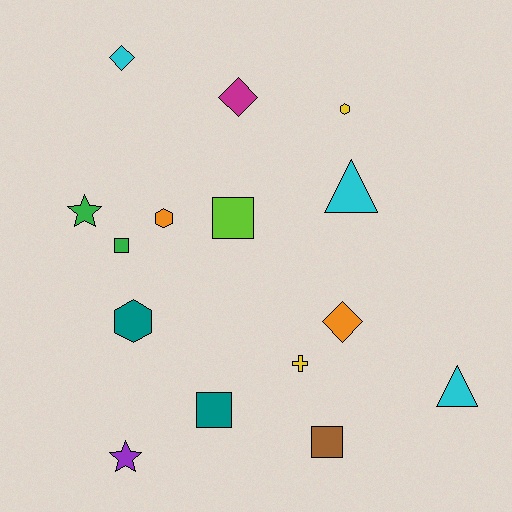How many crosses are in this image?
There is 1 cross.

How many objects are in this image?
There are 15 objects.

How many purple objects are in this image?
There is 1 purple object.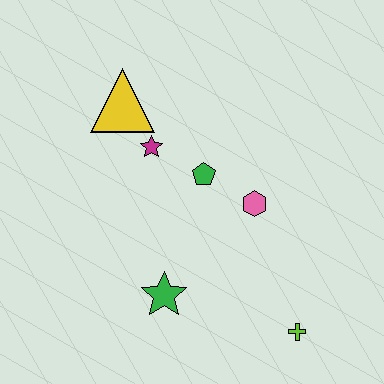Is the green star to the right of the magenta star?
Yes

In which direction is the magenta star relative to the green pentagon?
The magenta star is to the left of the green pentagon.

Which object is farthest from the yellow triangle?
The lime cross is farthest from the yellow triangle.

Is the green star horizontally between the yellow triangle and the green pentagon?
Yes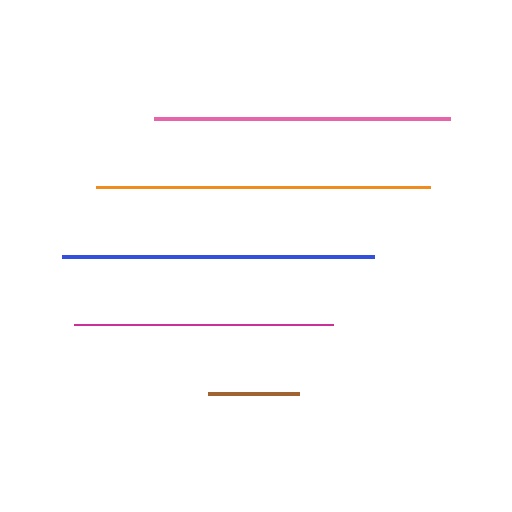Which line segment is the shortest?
The brown line is the shortest at approximately 91 pixels.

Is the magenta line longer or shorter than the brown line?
The magenta line is longer than the brown line.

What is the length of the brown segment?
The brown segment is approximately 91 pixels long.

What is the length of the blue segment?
The blue segment is approximately 313 pixels long.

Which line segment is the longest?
The orange line is the longest at approximately 334 pixels.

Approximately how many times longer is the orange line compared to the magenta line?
The orange line is approximately 1.3 times the length of the magenta line.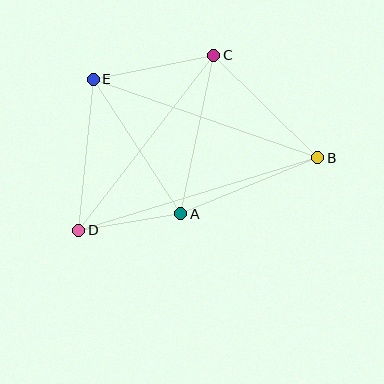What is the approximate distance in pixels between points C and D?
The distance between C and D is approximately 221 pixels.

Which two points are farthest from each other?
Points B and D are farthest from each other.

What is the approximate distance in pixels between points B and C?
The distance between B and C is approximately 146 pixels.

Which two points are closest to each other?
Points A and D are closest to each other.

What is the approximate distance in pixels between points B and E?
The distance between B and E is approximately 238 pixels.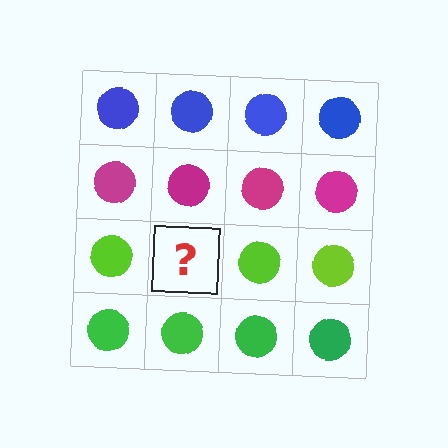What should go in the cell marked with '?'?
The missing cell should contain a lime circle.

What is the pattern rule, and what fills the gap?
The rule is that each row has a consistent color. The gap should be filled with a lime circle.